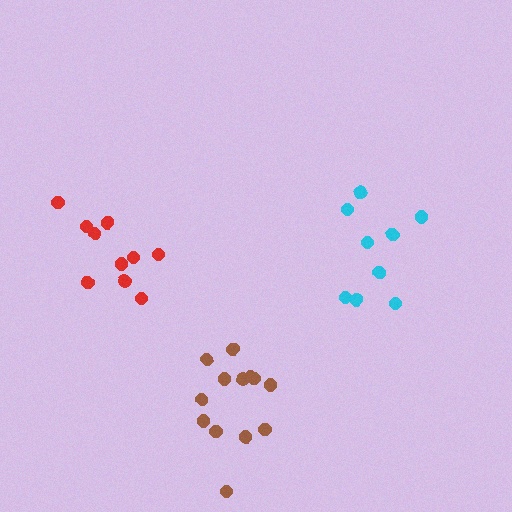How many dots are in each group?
Group 1: 9 dots, Group 2: 10 dots, Group 3: 13 dots (32 total).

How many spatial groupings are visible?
There are 3 spatial groupings.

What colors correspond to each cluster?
The clusters are colored: cyan, red, brown.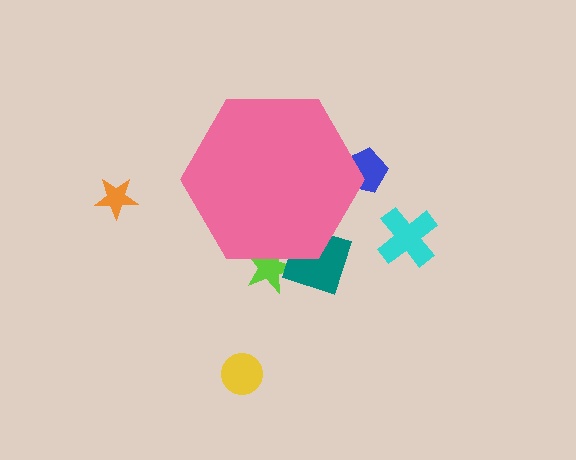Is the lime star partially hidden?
Yes, the lime star is partially hidden behind the pink hexagon.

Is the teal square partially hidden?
Yes, the teal square is partially hidden behind the pink hexagon.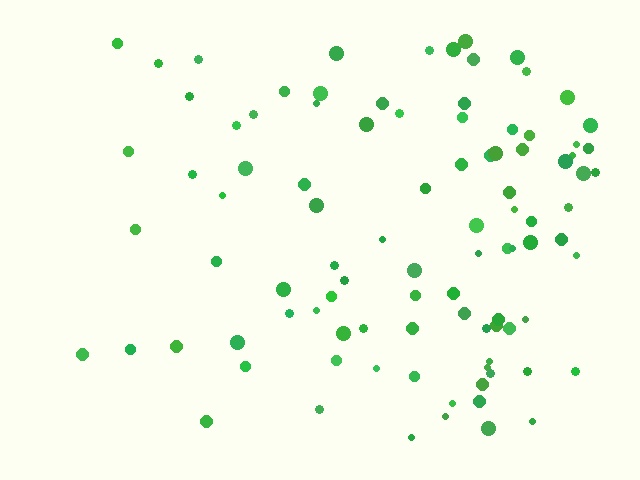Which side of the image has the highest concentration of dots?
The right.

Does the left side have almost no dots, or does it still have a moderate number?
Still a moderate number, just noticeably fewer than the right.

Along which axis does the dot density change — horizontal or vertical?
Horizontal.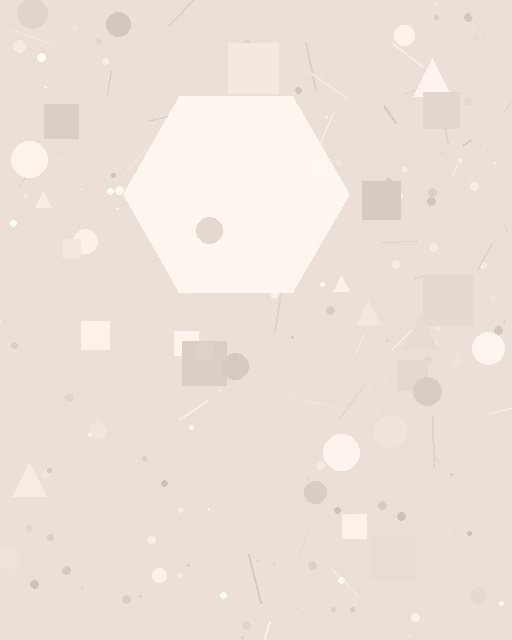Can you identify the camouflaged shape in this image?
The camouflaged shape is a hexagon.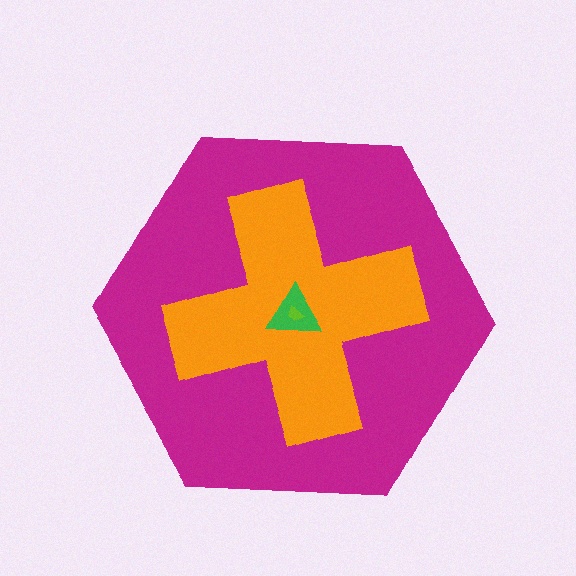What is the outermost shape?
The magenta hexagon.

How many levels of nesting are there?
4.